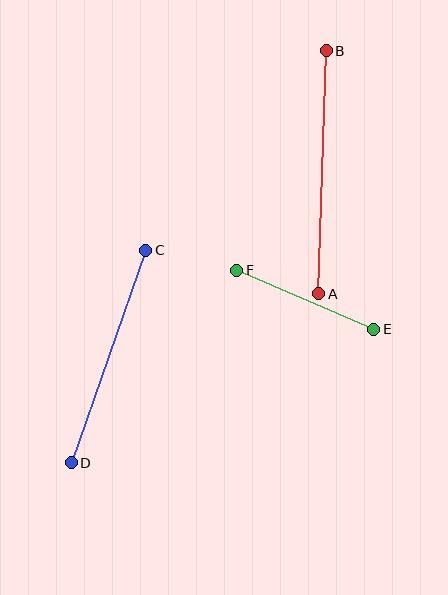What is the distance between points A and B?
The distance is approximately 243 pixels.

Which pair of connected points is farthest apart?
Points A and B are farthest apart.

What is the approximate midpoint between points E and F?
The midpoint is at approximately (305, 300) pixels.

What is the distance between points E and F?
The distance is approximately 149 pixels.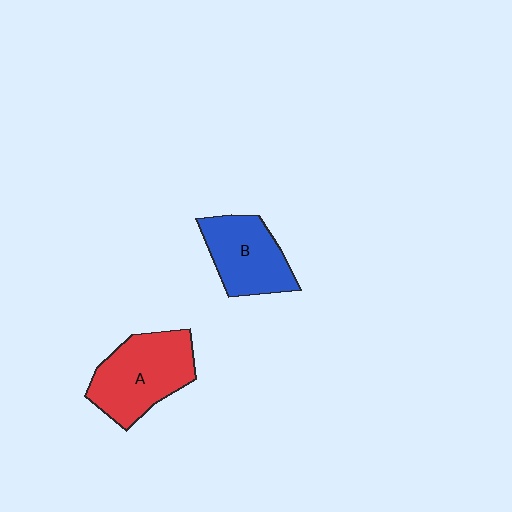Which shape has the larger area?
Shape A (red).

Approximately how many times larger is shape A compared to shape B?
Approximately 1.2 times.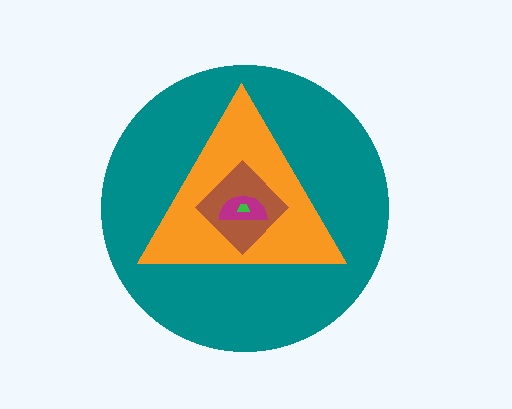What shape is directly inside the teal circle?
The orange triangle.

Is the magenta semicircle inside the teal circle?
Yes.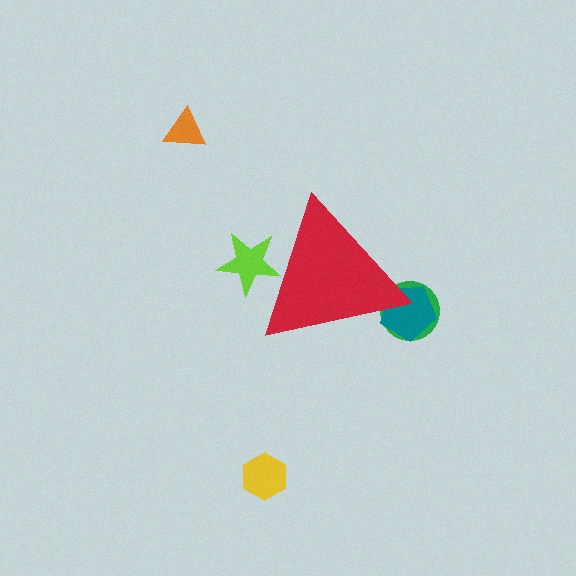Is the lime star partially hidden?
Yes, the lime star is partially hidden behind the red triangle.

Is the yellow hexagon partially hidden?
No, the yellow hexagon is fully visible.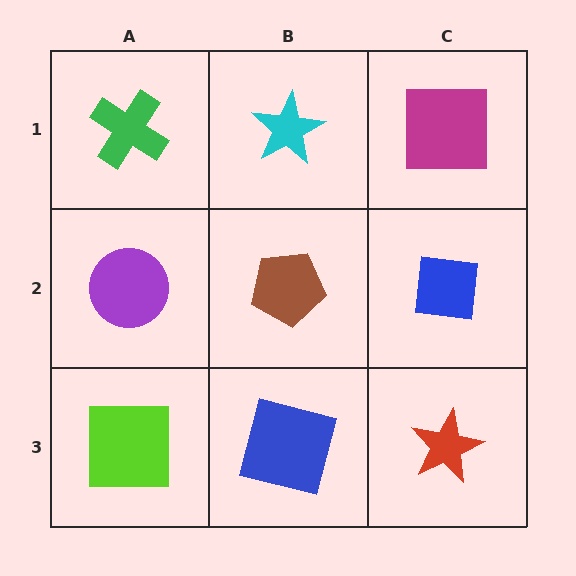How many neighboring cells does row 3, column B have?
3.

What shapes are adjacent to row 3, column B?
A brown pentagon (row 2, column B), a lime square (row 3, column A), a red star (row 3, column C).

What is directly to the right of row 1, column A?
A cyan star.